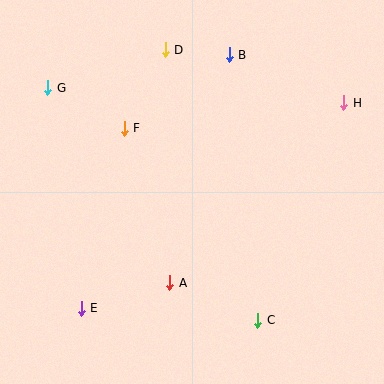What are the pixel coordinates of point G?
Point G is at (48, 88).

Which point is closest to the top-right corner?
Point H is closest to the top-right corner.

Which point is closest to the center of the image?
Point F at (124, 128) is closest to the center.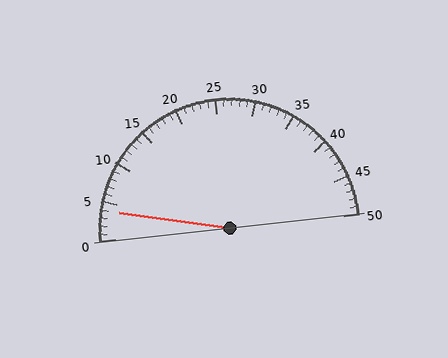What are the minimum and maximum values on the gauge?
The gauge ranges from 0 to 50.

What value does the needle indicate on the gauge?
The needle indicates approximately 4.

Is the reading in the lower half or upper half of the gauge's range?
The reading is in the lower half of the range (0 to 50).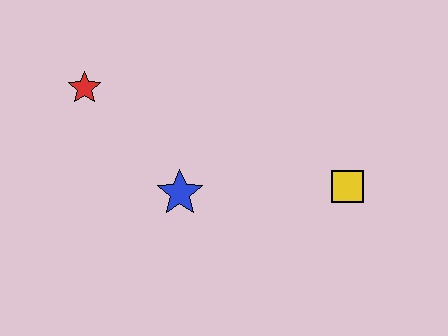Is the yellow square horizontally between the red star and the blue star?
No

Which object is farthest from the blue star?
The yellow square is farthest from the blue star.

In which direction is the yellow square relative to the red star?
The yellow square is to the right of the red star.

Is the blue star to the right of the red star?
Yes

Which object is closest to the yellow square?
The blue star is closest to the yellow square.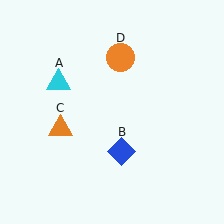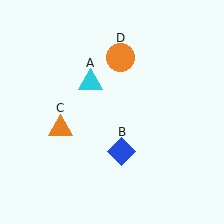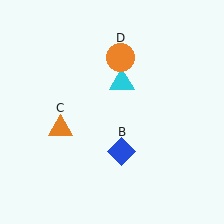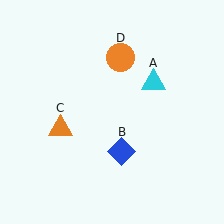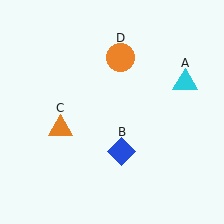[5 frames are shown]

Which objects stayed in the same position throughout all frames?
Blue diamond (object B) and orange triangle (object C) and orange circle (object D) remained stationary.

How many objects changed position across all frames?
1 object changed position: cyan triangle (object A).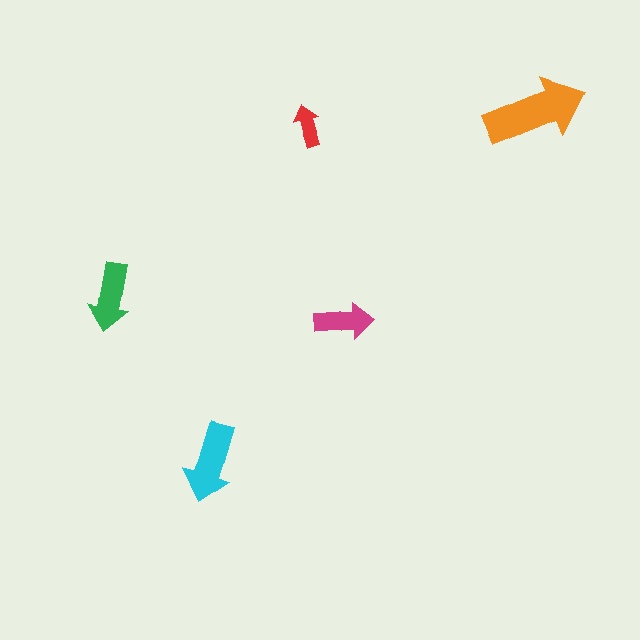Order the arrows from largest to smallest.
the orange one, the cyan one, the green one, the magenta one, the red one.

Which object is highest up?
The orange arrow is topmost.